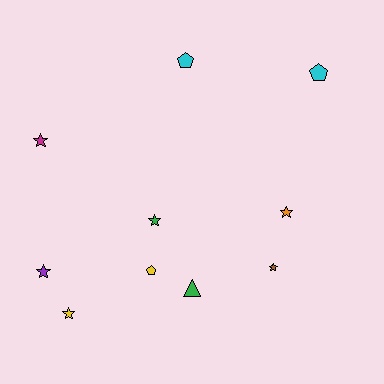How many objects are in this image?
There are 10 objects.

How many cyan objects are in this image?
There are 2 cyan objects.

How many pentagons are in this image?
There are 3 pentagons.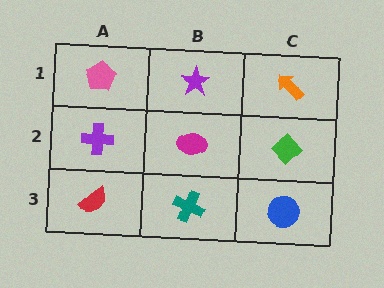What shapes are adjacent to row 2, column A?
A pink pentagon (row 1, column A), a red semicircle (row 3, column A), a magenta ellipse (row 2, column B).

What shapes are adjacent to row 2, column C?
An orange arrow (row 1, column C), a blue circle (row 3, column C), a magenta ellipse (row 2, column B).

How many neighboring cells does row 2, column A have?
3.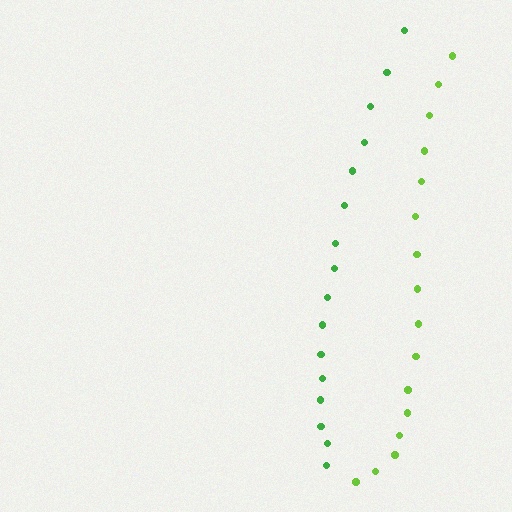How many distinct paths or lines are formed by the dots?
There are 2 distinct paths.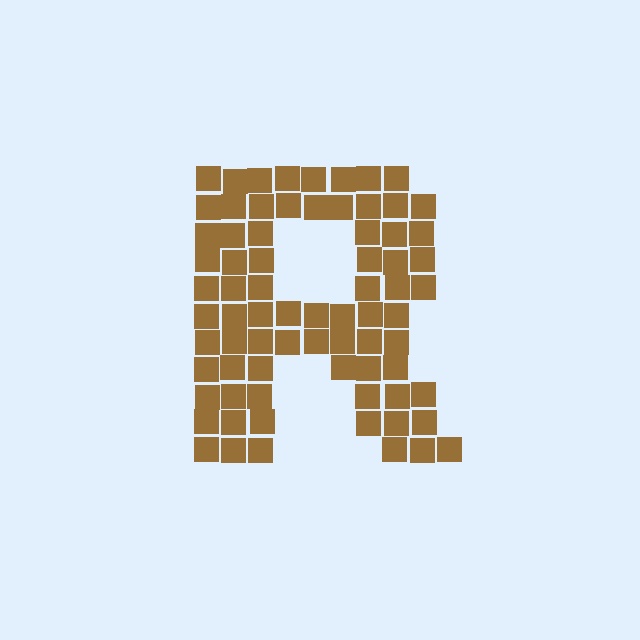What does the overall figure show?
The overall figure shows the letter R.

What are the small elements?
The small elements are squares.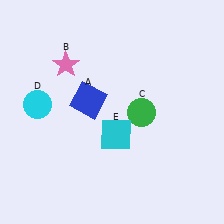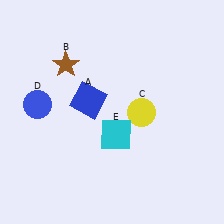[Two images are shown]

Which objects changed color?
B changed from pink to brown. C changed from green to yellow. D changed from cyan to blue.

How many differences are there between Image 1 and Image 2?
There are 3 differences between the two images.